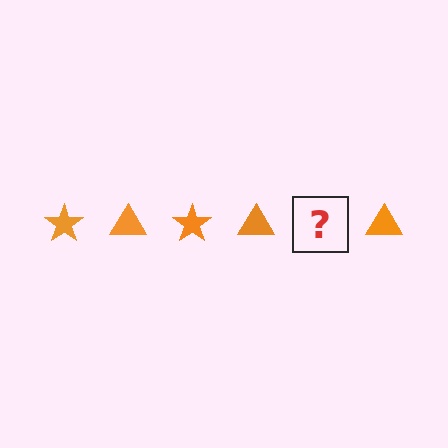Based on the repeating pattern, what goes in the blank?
The blank should be an orange star.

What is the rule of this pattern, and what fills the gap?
The rule is that the pattern cycles through star, triangle shapes in orange. The gap should be filled with an orange star.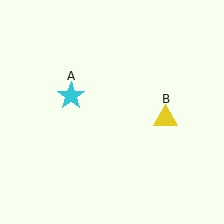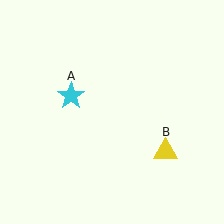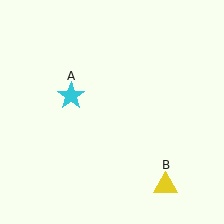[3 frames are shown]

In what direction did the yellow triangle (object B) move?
The yellow triangle (object B) moved down.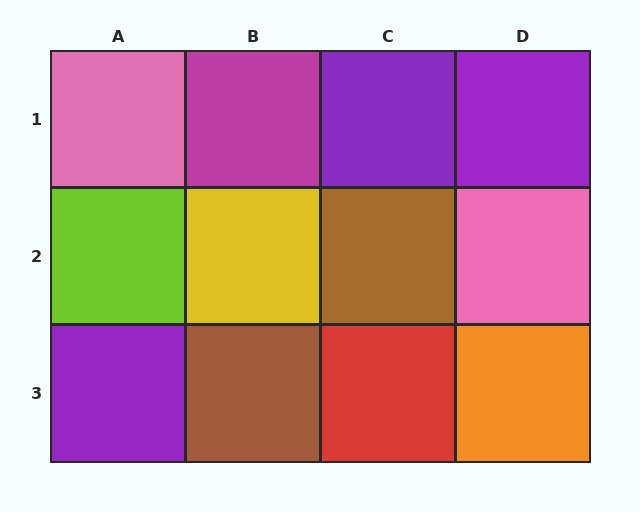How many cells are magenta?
1 cell is magenta.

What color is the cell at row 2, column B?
Yellow.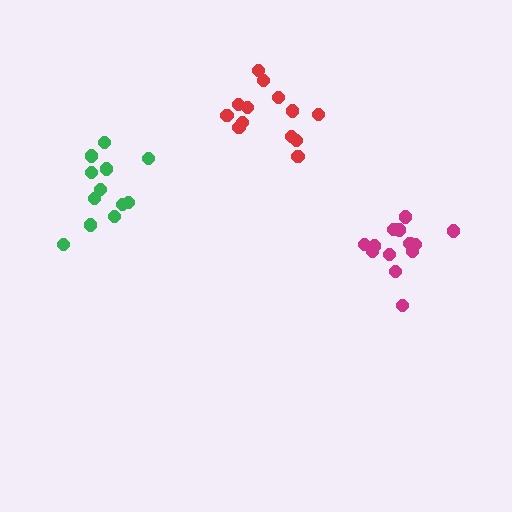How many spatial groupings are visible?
There are 3 spatial groupings.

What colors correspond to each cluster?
The clusters are colored: green, magenta, red.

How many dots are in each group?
Group 1: 12 dots, Group 2: 14 dots, Group 3: 13 dots (39 total).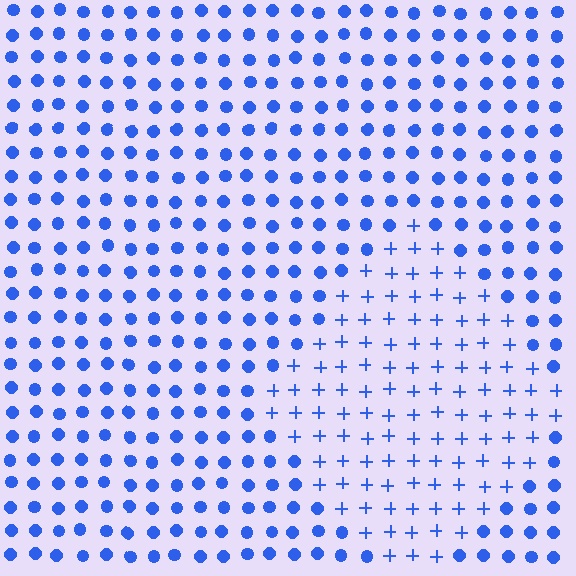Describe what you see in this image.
The image is filled with small blue elements arranged in a uniform grid. A diamond-shaped region contains plus signs, while the surrounding area contains circles. The boundary is defined purely by the change in element shape.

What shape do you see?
I see a diamond.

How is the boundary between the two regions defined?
The boundary is defined by a change in element shape: plus signs inside vs. circles outside. All elements share the same color and spacing.